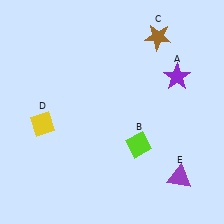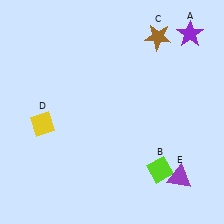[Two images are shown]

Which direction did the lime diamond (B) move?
The lime diamond (B) moved down.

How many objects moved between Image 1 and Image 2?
2 objects moved between the two images.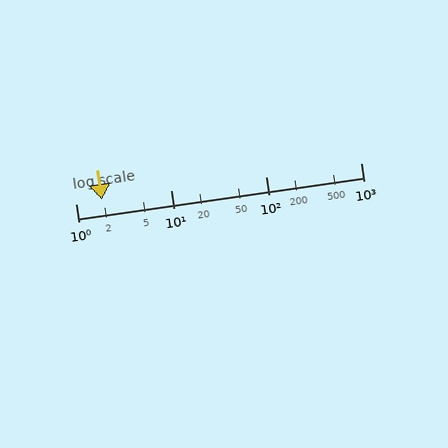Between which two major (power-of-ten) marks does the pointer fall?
The pointer is between 1 and 10.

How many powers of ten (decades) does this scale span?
The scale spans 3 decades, from 1 to 1000.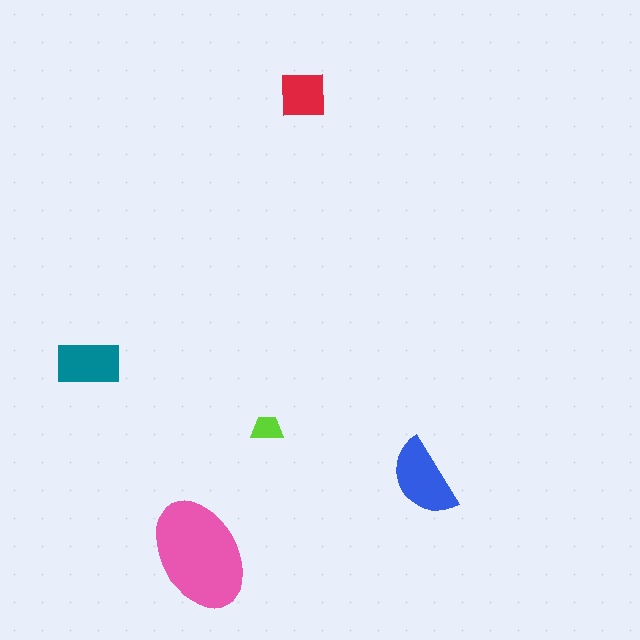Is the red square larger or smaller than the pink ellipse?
Smaller.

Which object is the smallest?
The lime trapezoid.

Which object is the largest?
The pink ellipse.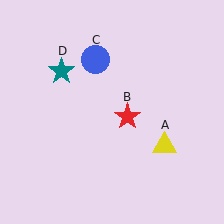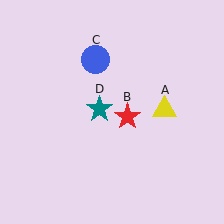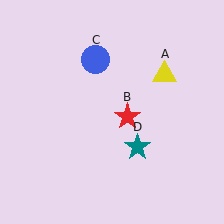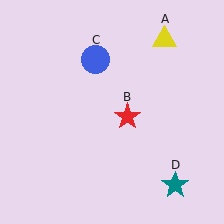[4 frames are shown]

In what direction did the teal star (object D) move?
The teal star (object D) moved down and to the right.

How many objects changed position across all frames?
2 objects changed position: yellow triangle (object A), teal star (object D).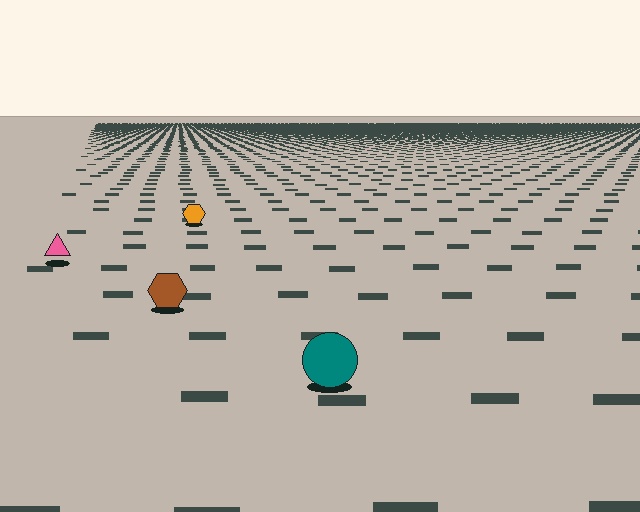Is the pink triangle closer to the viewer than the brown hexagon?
No. The brown hexagon is closer — you can tell from the texture gradient: the ground texture is coarser near it.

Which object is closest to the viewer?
The teal circle is closest. The texture marks near it are larger and more spread out.